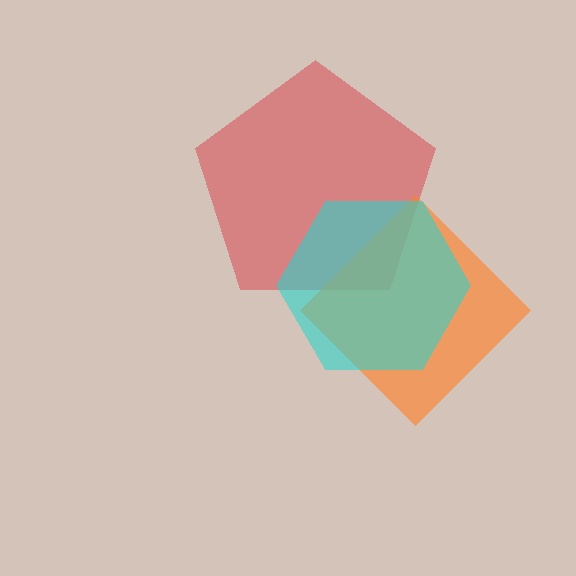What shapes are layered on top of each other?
The layered shapes are: a red pentagon, an orange diamond, a cyan hexagon.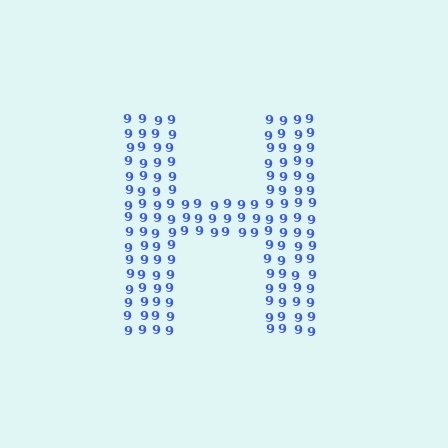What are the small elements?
The small elements are digit 9's.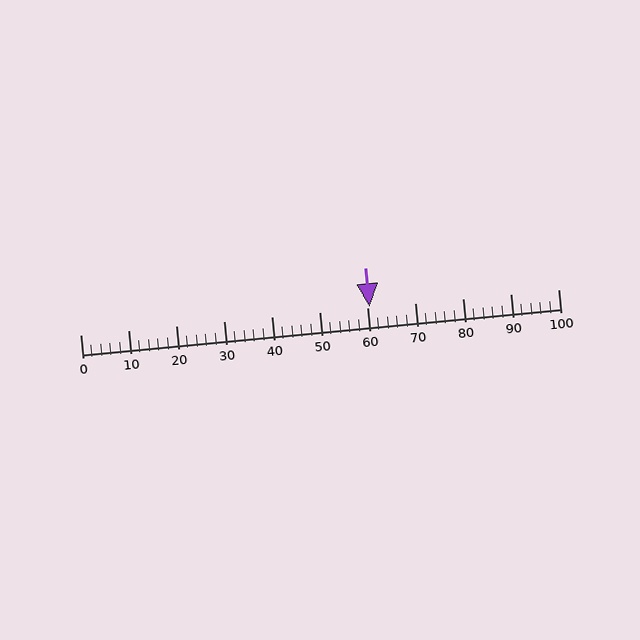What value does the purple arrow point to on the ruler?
The purple arrow points to approximately 60.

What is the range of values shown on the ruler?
The ruler shows values from 0 to 100.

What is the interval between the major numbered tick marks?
The major tick marks are spaced 10 units apart.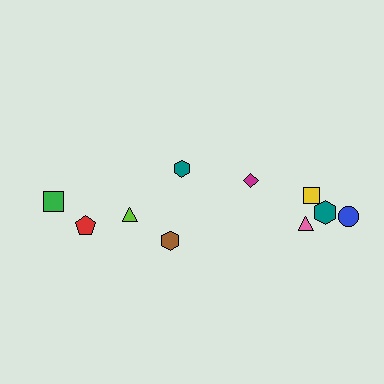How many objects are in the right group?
There are 6 objects.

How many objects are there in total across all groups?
There are 10 objects.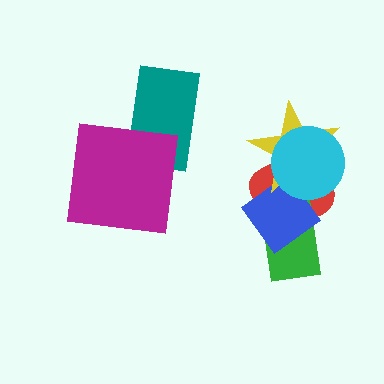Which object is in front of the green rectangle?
The blue diamond is in front of the green rectangle.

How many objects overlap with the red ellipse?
4 objects overlap with the red ellipse.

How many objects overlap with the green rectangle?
2 objects overlap with the green rectangle.